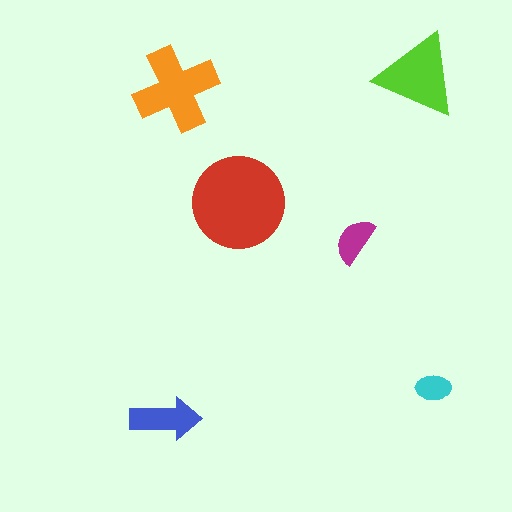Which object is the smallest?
The cyan ellipse.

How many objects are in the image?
There are 6 objects in the image.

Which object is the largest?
The red circle.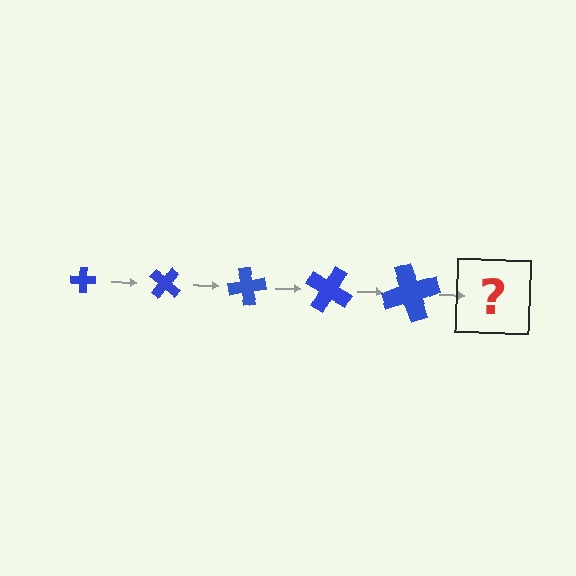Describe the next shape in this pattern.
It should be a cross, larger than the previous one and rotated 200 degrees from the start.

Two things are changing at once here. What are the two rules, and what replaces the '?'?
The two rules are that the cross grows larger each step and it rotates 40 degrees each step. The '?' should be a cross, larger than the previous one and rotated 200 degrees from the start.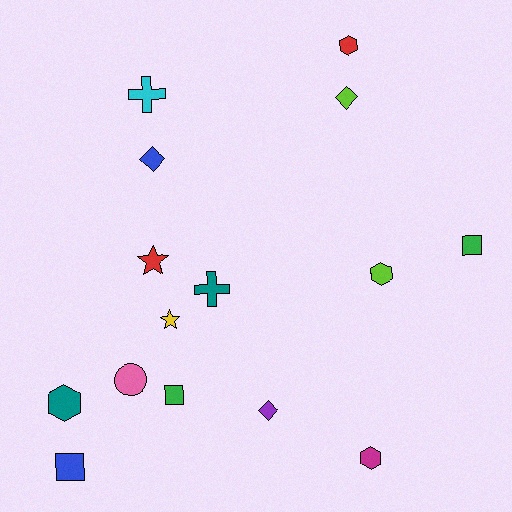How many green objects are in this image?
There are 2 green objects.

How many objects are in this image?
There are 15 objects.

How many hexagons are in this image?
There are 4 hexagons.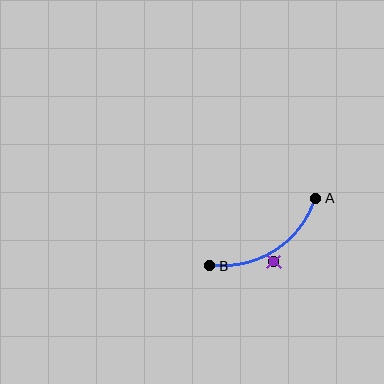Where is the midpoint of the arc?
The arc midpoint is the point on the curve farthest from the straight line joining A and B. It sits below that line.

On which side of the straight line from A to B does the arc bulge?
The arc bulges below the straight line connecting A and B.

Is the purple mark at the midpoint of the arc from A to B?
No — the purple mark does not lie on the arc at all. It sits slightly outside the curve.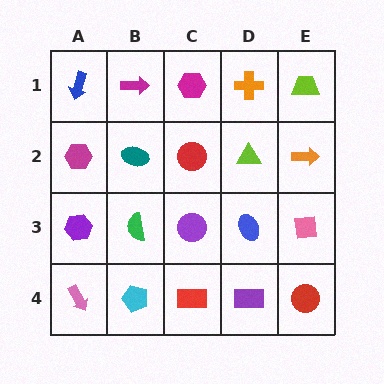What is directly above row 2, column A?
A blue arrow.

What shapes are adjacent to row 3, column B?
A teal ellipse (row 2, column B), a cyan pentagon (row 4, column B), a purple hexagon (row 3, column A), a purple circle (row 3, column C).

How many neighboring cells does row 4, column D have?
3.